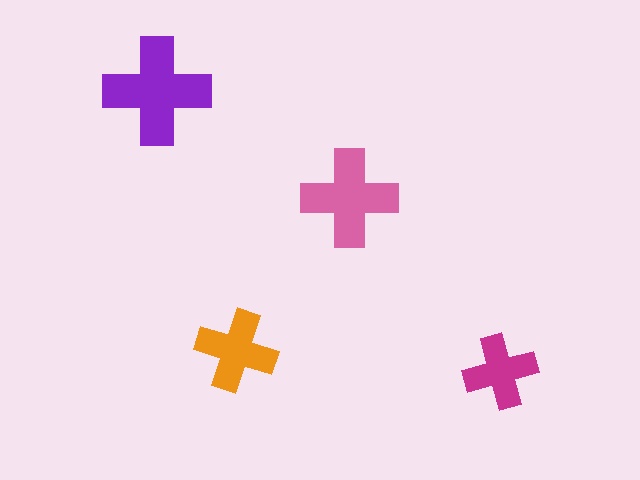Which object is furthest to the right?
The magenta cross is rightmost.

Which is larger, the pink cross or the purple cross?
The purple one.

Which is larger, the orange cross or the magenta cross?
The orange one.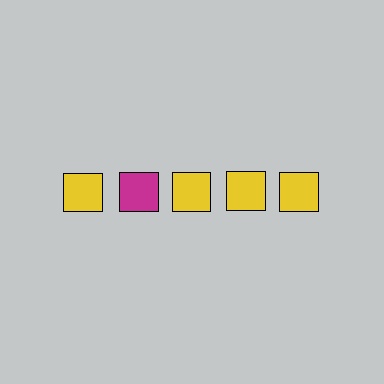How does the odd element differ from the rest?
It has a different color: magenta instead of yellow.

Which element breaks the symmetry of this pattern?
The magenta square in the top row, second from left column breaks the symmetry. All other shapes are yellow squares.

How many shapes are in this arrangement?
There are 5 shapes arranged in a grid pattern.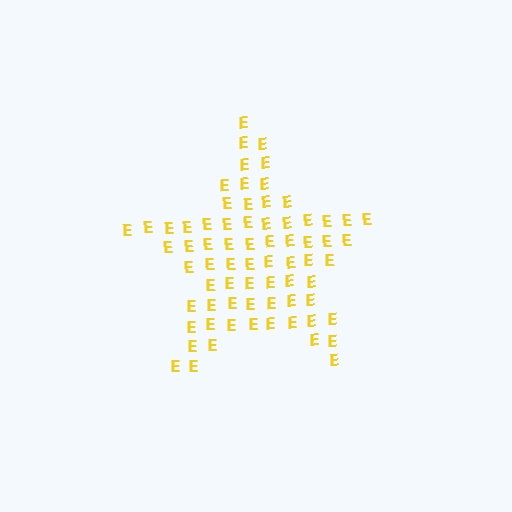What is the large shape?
The large shape is a star.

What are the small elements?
The small elements are letter E's.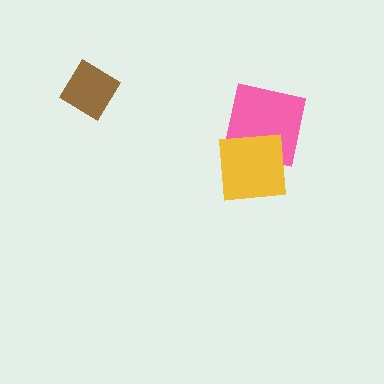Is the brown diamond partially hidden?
No, no other shape covers it.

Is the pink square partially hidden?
Yes, it is partially covered by another shape.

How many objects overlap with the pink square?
1 object overlaps with the pink square.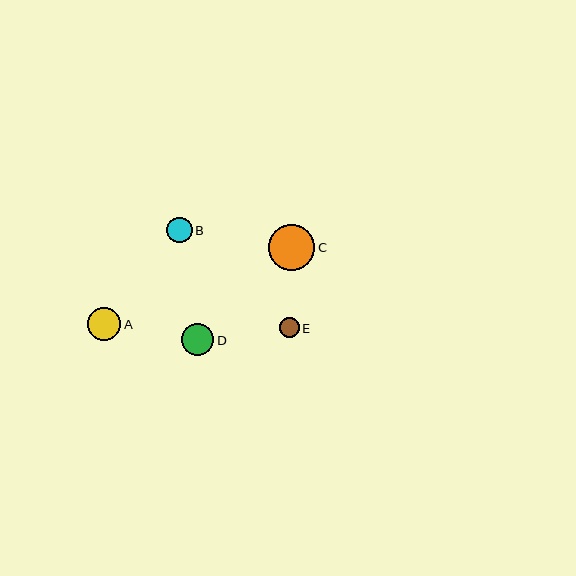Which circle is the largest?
Circle C is the largest with a size of approximately 46 pixels.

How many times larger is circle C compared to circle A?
Circle C is approximately 1.4 times the size of circle A.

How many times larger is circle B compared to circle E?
Circle B is approximately 1.2 times the size of circle E.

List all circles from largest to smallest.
From largest to smallest: C, A, D, B, E.